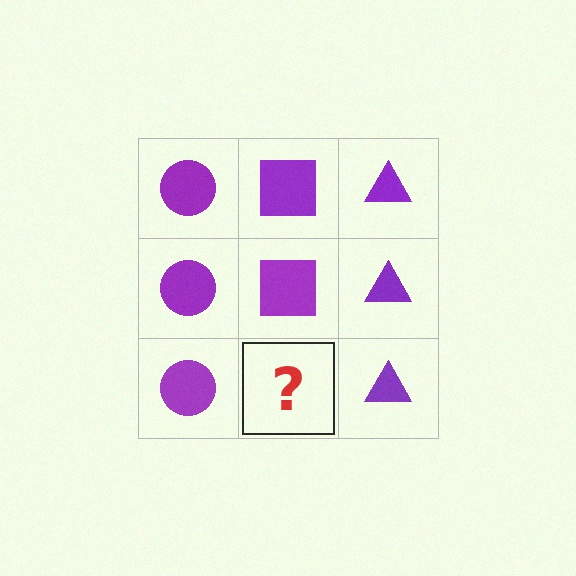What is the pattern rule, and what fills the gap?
The rule is that each column has a consistent shape. The gap should be filled with a purple square.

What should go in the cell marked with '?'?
The missing cell should contain a purple square.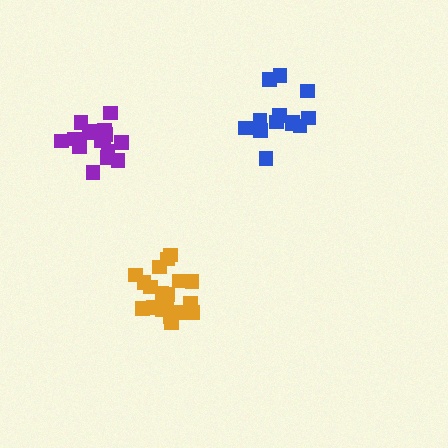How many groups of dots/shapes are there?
There are 3 groups.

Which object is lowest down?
The orange cluster is bottommost.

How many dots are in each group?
Group 1: 19 dots, Group 2: 16 dots, Group 3: 13 dots (48 total).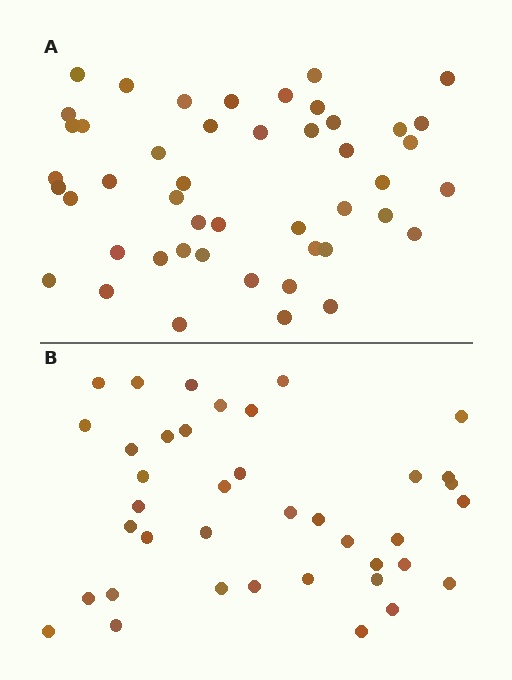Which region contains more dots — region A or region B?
Region A (the top region) has more dots.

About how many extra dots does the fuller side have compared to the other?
Region A has roughly 8 or so more dots than region B.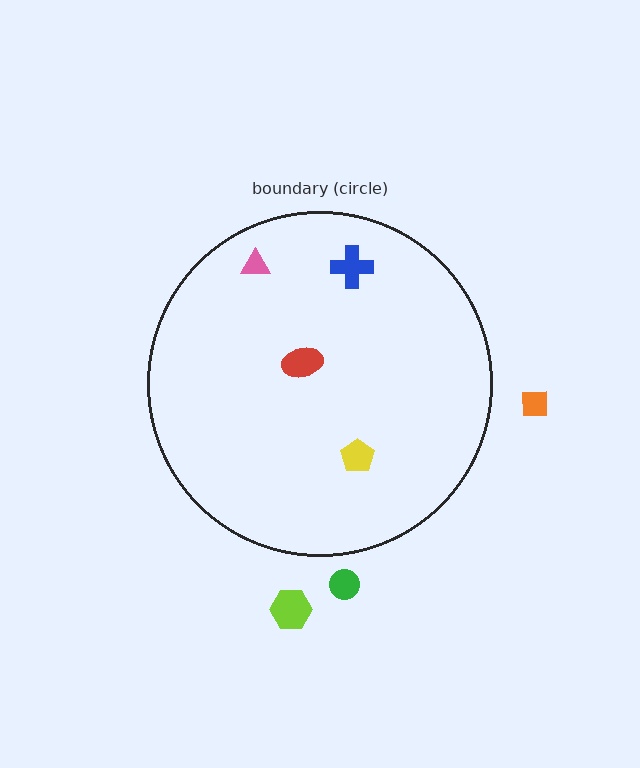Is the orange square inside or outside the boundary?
Outside.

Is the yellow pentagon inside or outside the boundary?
Inside.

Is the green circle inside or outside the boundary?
Outside.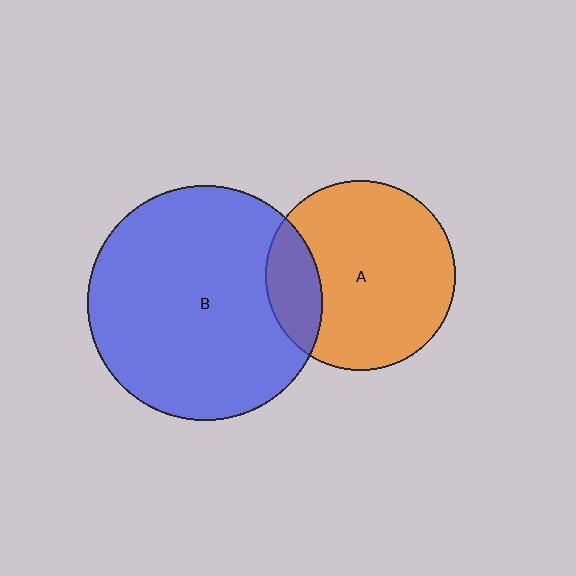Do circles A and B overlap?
Yes.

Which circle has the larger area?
Circle B (blue).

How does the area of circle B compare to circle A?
Approximately 1.5 times.